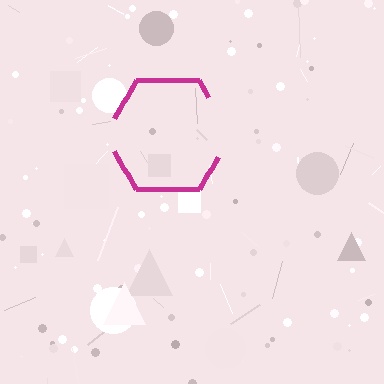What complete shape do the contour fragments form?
The contour fragments form a hexagon.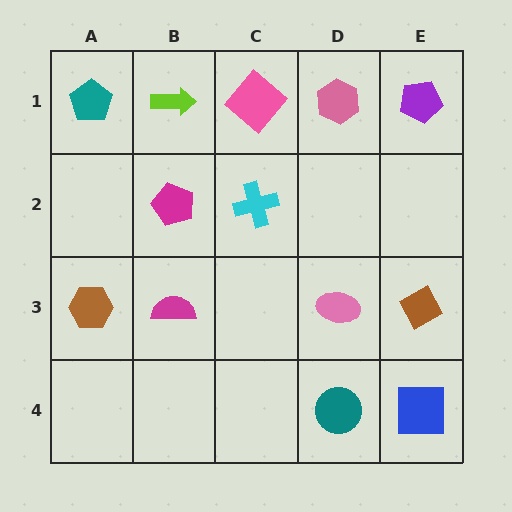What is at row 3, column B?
A magenta semicircle.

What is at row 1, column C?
A pink diamond.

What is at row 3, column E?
A brown diamond.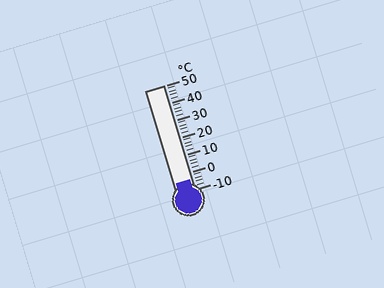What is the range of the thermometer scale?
The thermometer scale ranges from -10°C to 50°C.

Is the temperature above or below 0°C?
The temperature is below 0°C.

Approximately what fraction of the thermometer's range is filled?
The thermometer is filled to approximately 10% of its range.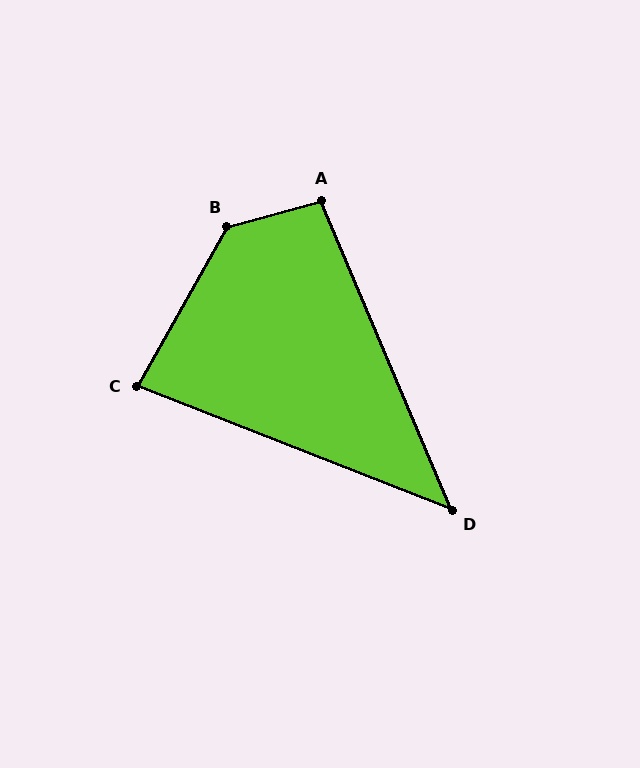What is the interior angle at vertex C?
Approximately 82 degrees (acute).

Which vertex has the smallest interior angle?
D, at approximately 46 degrees.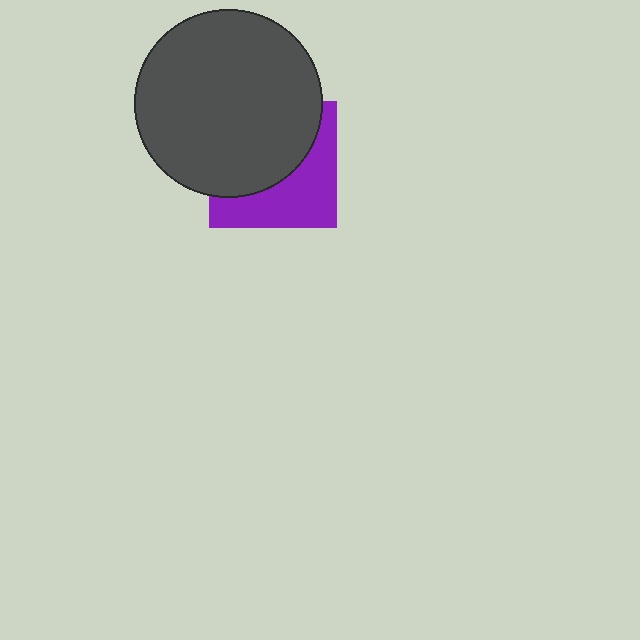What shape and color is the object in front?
The object in front is a dark gray circle.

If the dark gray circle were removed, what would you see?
You would see the complete purple square.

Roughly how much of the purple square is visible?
A small part of it is visible (roughly 44%).